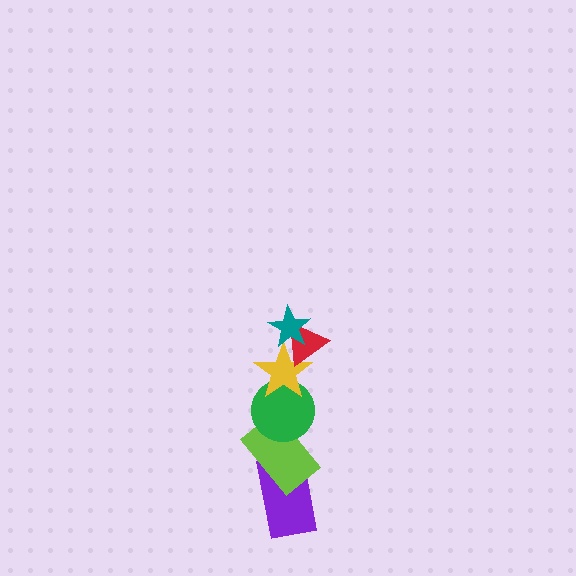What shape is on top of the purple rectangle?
The lime rectangle is on top of the purple rectangle.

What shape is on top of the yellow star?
The red triangle is on top of the yellow star.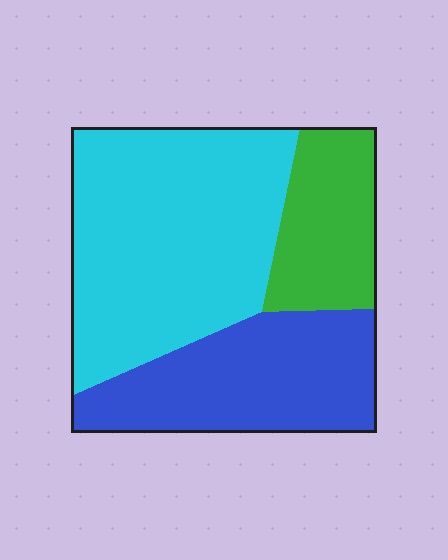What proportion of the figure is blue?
Blue covers around 30% of the figure.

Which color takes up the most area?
Cyan, at roughly 50%.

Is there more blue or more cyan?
Cyan.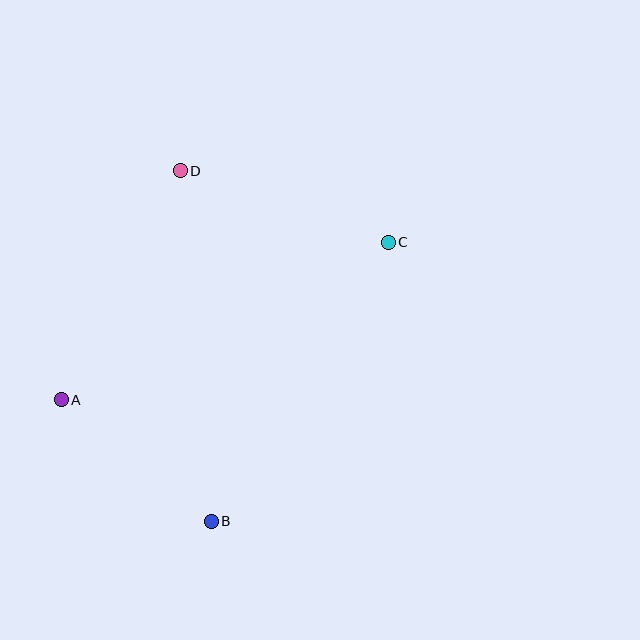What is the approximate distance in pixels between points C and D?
The distance between C and D is approximately 220 pixels.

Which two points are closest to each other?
Points A and B are closest to each other.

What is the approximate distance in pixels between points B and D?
The distance between B and D is approximately 352 pixels.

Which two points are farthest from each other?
Points A and C are farthest from each other.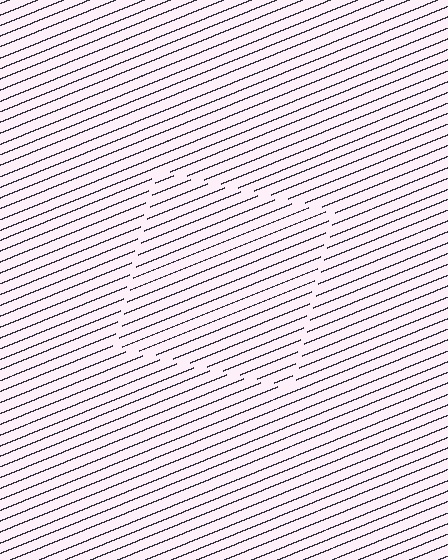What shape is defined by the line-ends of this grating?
An illusory square. The interior of the shape contains the same grating, shifted by half a period — the contour is defined by the phase discontinuity where line-ends from the inner and outer gratings abut.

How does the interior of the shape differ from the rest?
The interior of the shape contains the same grating, shifted by half a period — the contour is defined by the phase discontinuity where line-ends from the inner and outer gratings abut.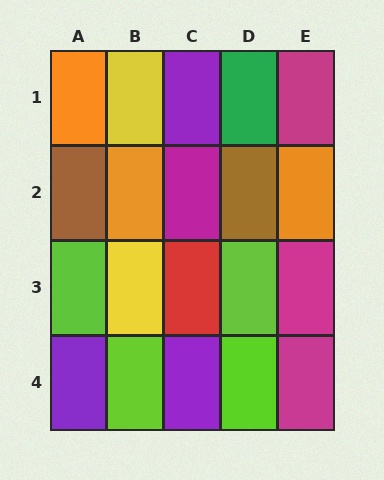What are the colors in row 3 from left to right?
Lime, yellow, red, lime, magenta.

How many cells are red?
1 cell is red.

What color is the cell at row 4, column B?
Lime.